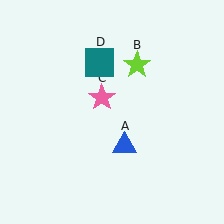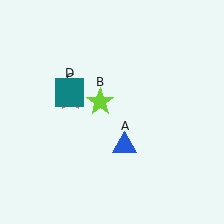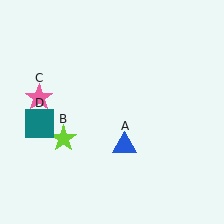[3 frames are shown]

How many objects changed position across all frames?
3 objects changed position: lime star (object B), pink star (object C), teal square (object D).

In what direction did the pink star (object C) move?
The pink star (object C) moved left.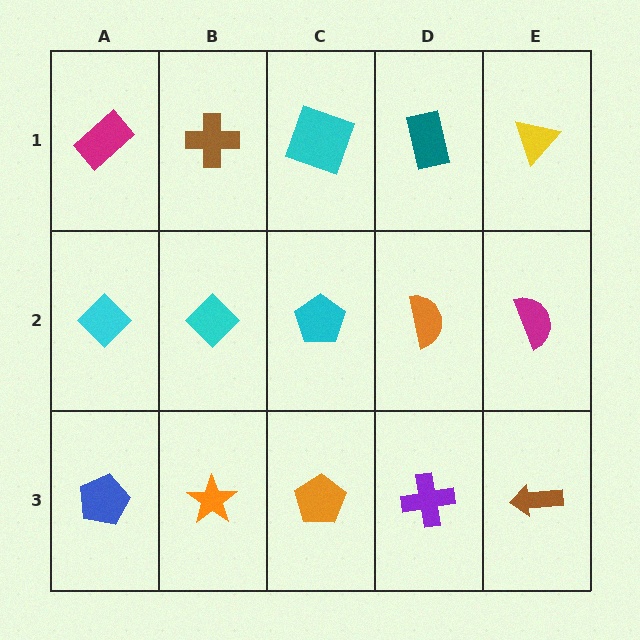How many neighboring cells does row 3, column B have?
3.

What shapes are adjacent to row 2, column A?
A magenta rectangle (row 1, column A), a blue pentagon (row 3, column A), a cyan diamond (row 2, column B).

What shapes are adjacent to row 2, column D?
A teal rectangle (row 1, column D), a purple cross (row 3, column D), a cyan pentagon (row 2, column C), a magenta semicircle (row 2, column E).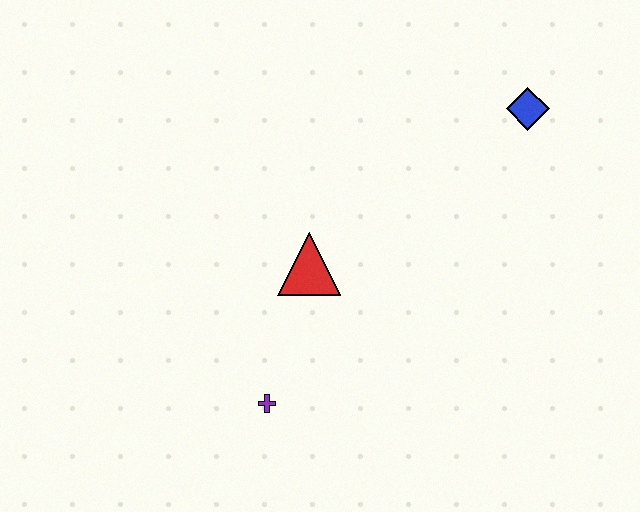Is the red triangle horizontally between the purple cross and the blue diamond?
Yes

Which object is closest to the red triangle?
The purple cross is closest to the red triangle.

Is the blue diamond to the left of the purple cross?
No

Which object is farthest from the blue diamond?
The purple cross is farthest from the blue diamond.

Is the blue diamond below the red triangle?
No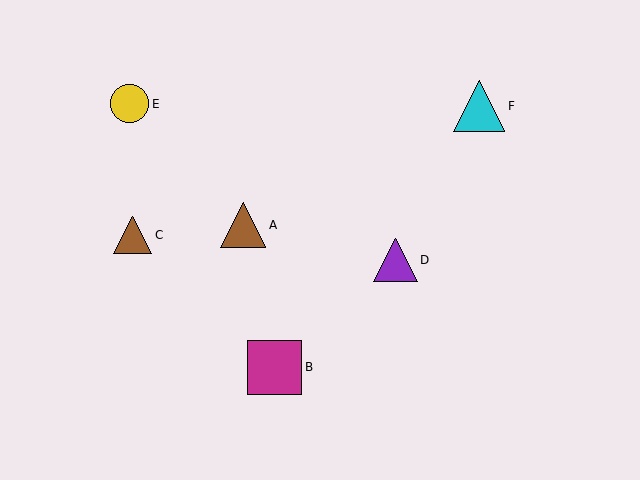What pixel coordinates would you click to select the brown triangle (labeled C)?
Click at (133, 235) to select the brown triangle C.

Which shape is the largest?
The magenta square (labeled B) is the largest.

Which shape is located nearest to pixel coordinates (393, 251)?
The purple triangle (labeled D) at (395, 260) is nearest to that location.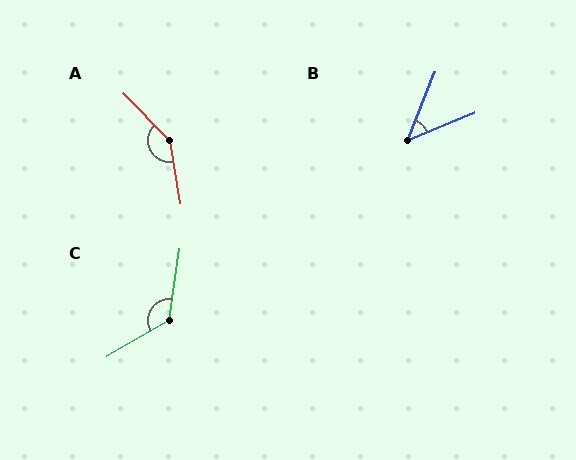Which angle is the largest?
A, at approximately 145 degrees.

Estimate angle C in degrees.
Approximately 129 degrees.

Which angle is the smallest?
B, at approximately 46 degrees.